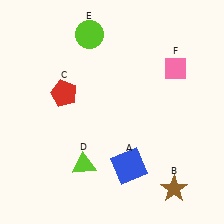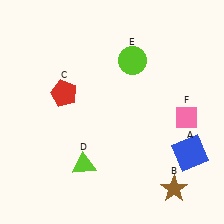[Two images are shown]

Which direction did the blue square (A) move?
The blue square (A) moved right.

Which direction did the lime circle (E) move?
The lime circle (E) moved right.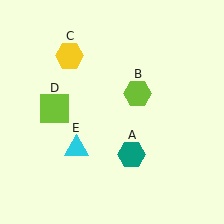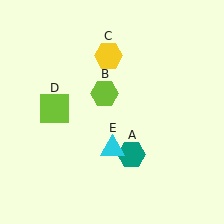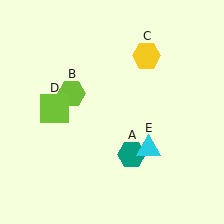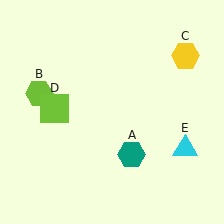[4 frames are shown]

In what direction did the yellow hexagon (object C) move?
The yellow hexagon (object C) moved right.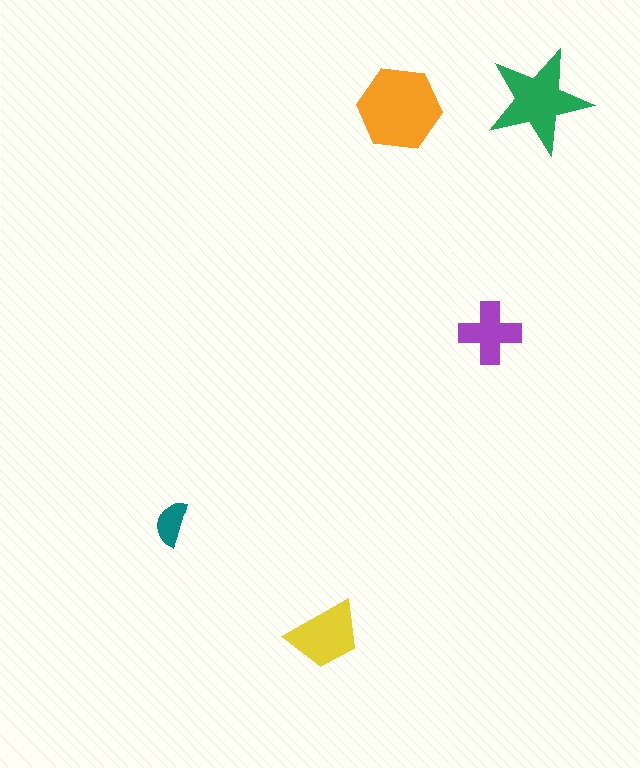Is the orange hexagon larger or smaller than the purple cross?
Larger.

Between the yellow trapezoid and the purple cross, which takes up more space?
The yellow trapezoid.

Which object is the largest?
The orange hexagon.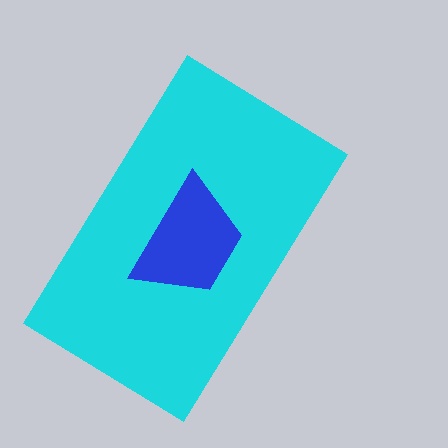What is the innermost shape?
The blue trapezoid.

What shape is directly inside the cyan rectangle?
The blue trapezoid.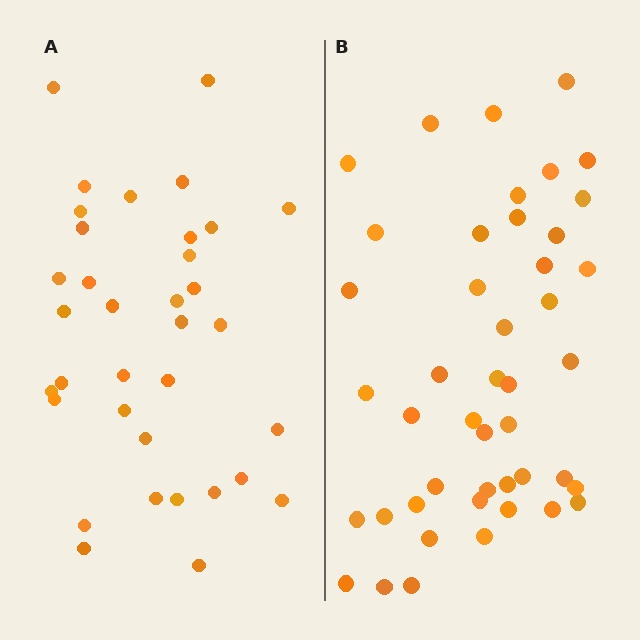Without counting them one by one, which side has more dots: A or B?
Region B (the right region) has more dots.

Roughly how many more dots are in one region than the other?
Region B has roughly 10 or so more dots than region A.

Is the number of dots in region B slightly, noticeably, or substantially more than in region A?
Region B has noticeably more, but not dramatically so. The ratio is roughly 1.3 to 1.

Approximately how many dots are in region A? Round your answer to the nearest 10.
About 40 dots. (The exact count is 35, which rounds to 40.)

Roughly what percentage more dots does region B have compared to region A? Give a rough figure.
About 30% more.